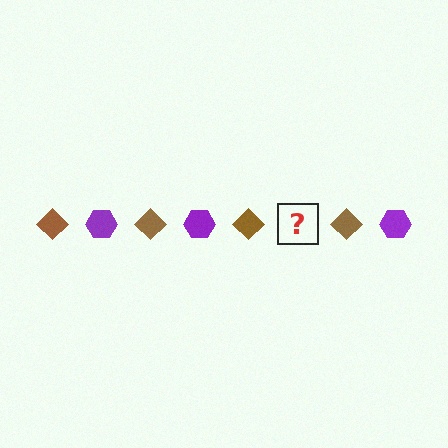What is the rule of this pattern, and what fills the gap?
The rule is that the pattern alternates between brown diamond and purple hexagon. The gap should be filled with a purple hexagon.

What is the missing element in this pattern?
The missing element is a purple hexagon.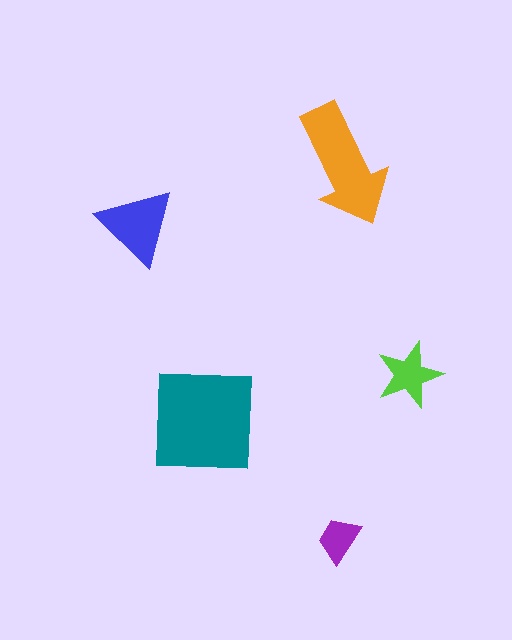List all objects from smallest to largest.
The purple trapezoid, the lime star, the blue triangle, the orange arrow, the teal square.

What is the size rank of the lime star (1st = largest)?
4th.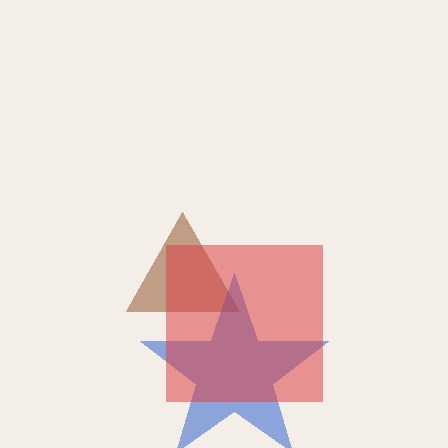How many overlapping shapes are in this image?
There are 3 overlapping shapes in the image.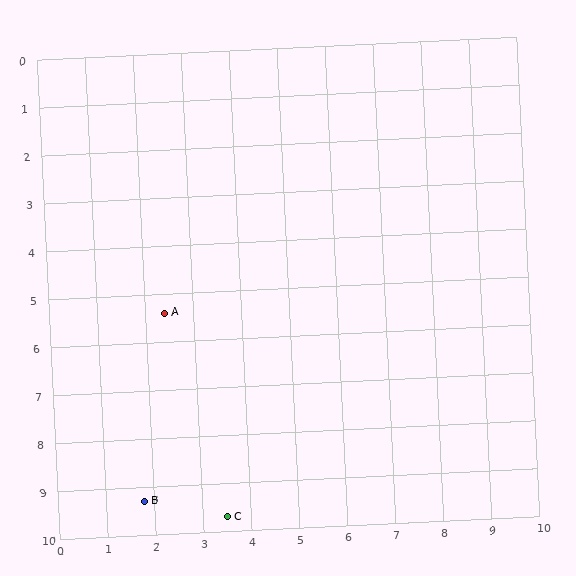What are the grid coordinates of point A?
Point A is at approximately (2.4, 5.4).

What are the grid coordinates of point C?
Point C is at approximately (3.5, 9.7).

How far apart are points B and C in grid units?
Points B and C are about 1.7 grid units apart.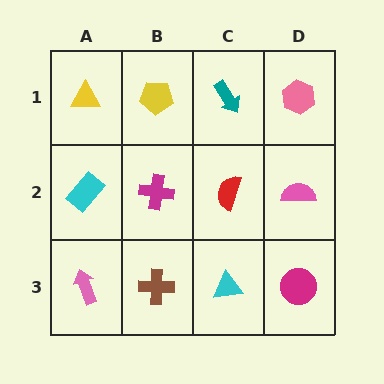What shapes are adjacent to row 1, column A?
A cyan rectangle (row 2, column A), a yellow pentagon (row 1, column B).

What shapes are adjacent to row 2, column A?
A yellow triangle (row 1, column A), a pink arrow (row 3, column A), a magenta cross (row 2, column B).